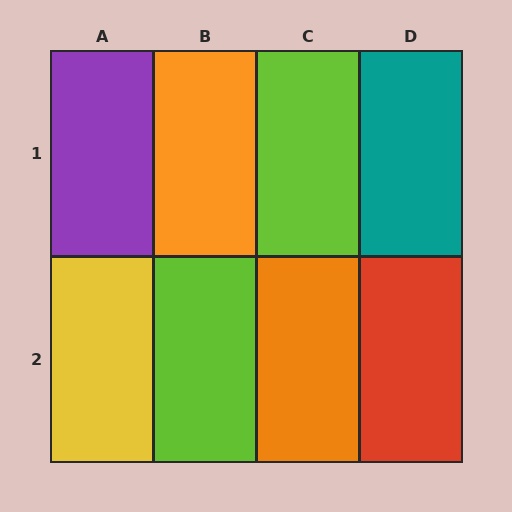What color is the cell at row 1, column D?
Teal.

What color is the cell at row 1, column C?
Lime.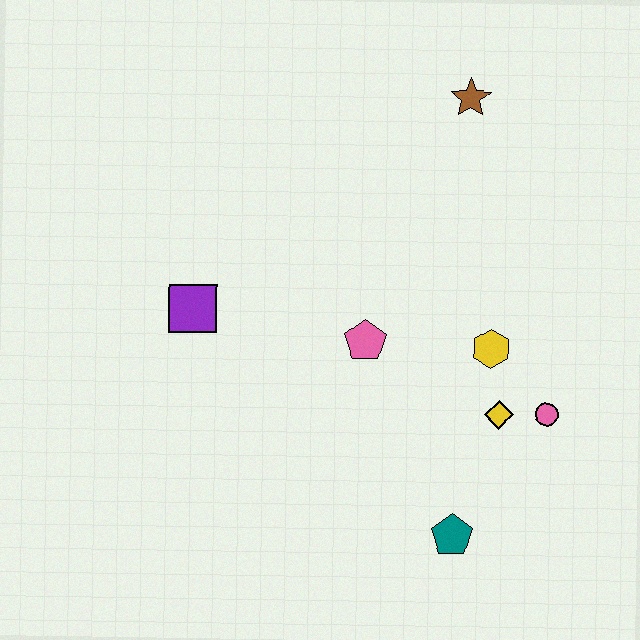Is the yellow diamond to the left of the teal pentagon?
No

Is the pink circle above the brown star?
No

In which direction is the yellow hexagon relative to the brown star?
The yellow hexagon is below the brown star.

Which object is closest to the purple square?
The pink pentagon is closest to the purple square.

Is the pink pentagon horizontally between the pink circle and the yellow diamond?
No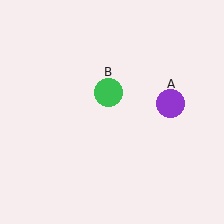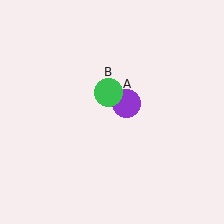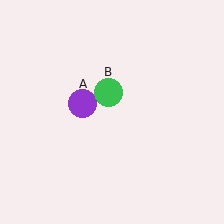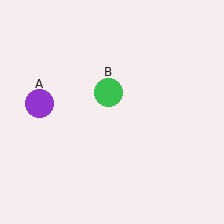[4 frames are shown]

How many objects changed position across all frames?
1 object changed position: purple circle (object A).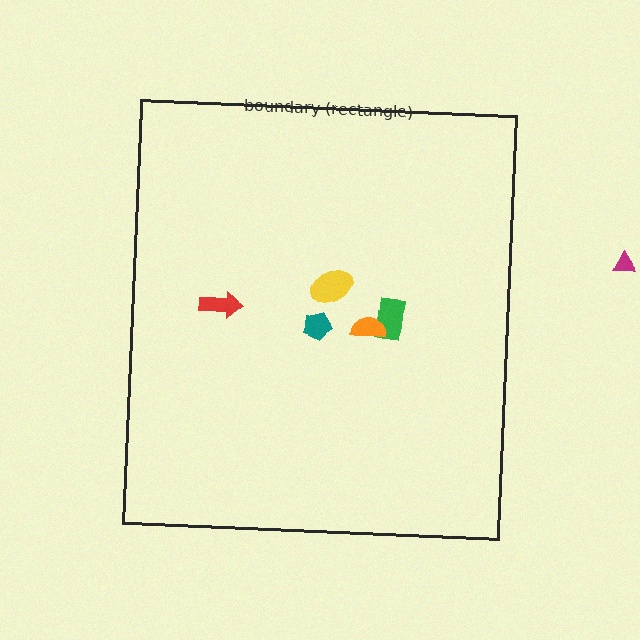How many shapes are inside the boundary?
5 inside, 1 outside.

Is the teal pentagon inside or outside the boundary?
Inside.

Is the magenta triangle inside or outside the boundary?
Outside.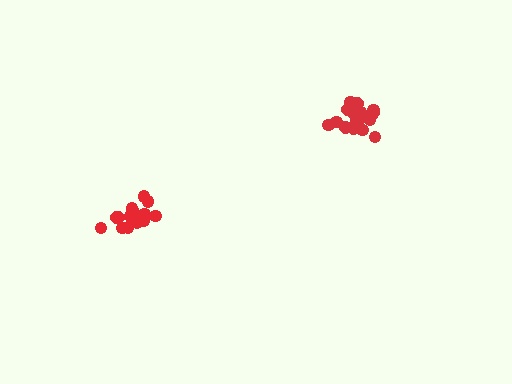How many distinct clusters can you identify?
There are 2 distinct clusters.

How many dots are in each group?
Group 1: 19 dots, Group 2: 17 dots (36 total).